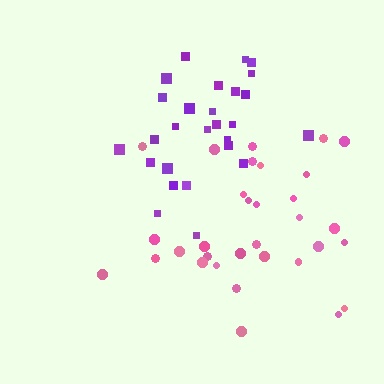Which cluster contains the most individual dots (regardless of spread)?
Pink (33).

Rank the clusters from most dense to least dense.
purple, pink.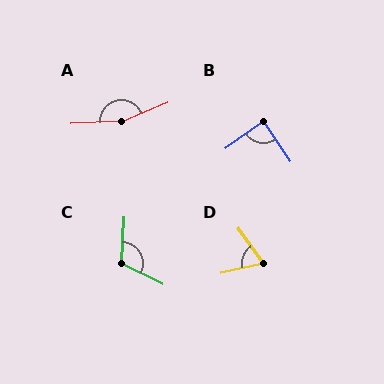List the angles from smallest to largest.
D (67°), B (88°), C (113°), A (160°).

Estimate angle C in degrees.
Approximately 113 degrees.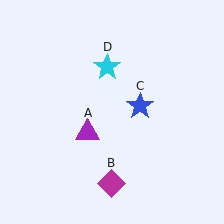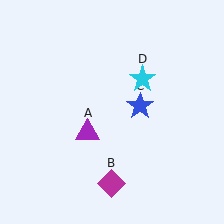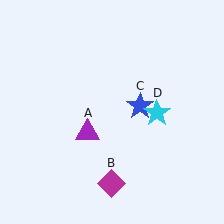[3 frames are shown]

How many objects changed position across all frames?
1 object changed position: cyan star (object D).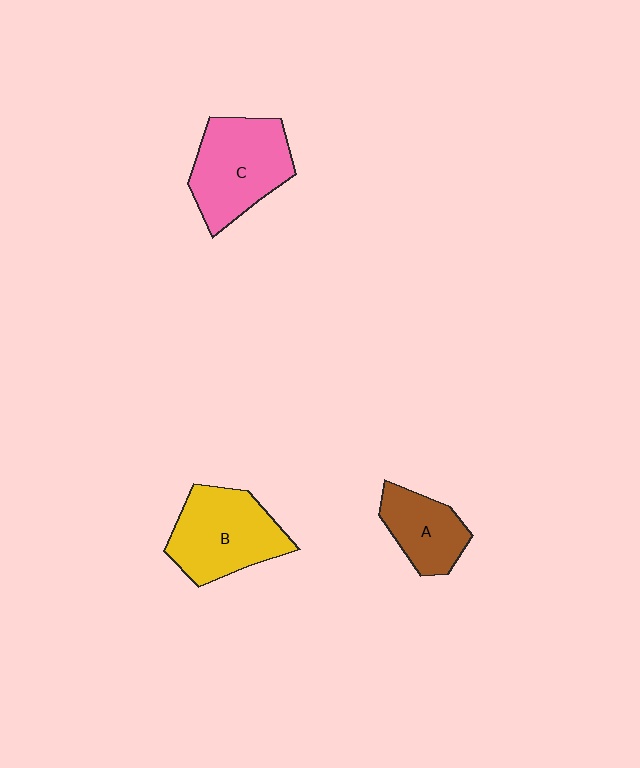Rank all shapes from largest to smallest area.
From largest to smallest: C (pink), B (yellow), A (brown).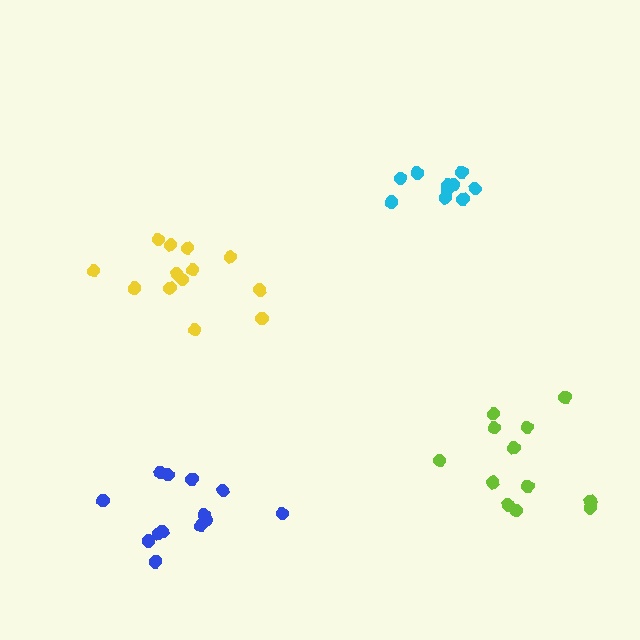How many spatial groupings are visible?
There are 4 spatial groupings.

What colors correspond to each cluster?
The clusters are colored: lime, cyan, yellow, blue.